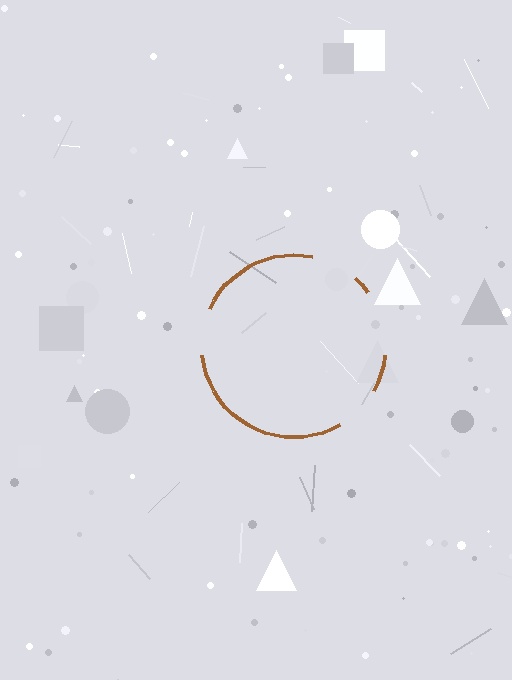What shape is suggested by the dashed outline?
The dashed outline suggests a circle.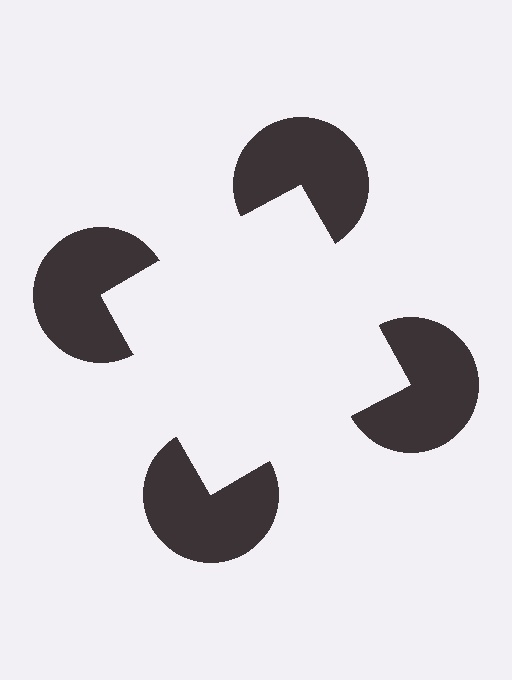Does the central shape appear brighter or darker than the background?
It typically appears slightly brighter than the background, even though no actual brightness change is drawn.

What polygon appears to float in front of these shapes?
An illusory square — its edges are inferred from the aligned wedge cuts in the pac-man discs, not physically drawn.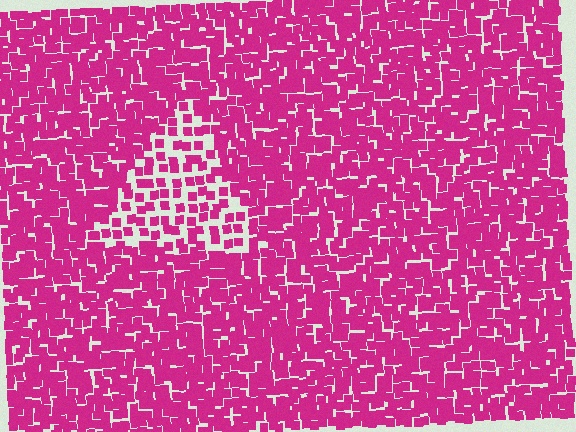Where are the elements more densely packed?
The elements are more densely packed outside the triangle boundary.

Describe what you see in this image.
The image contains small magenta elements arranged at two different densities. A triangle-shaped region is visible where the elements are less densely packed than the surrounding area.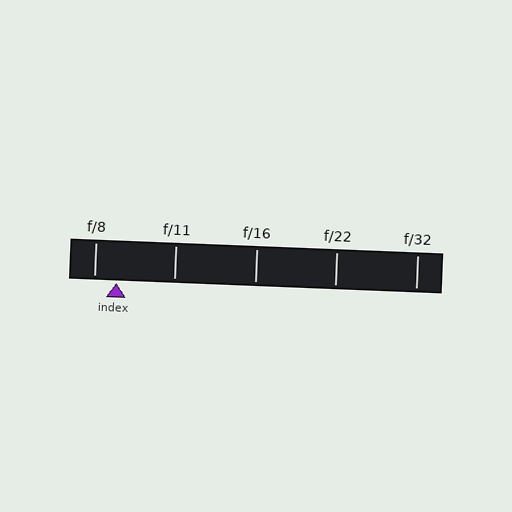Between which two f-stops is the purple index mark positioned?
The index mark is between f/8 and f/11.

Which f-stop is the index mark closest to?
The index mark is closest to f/8.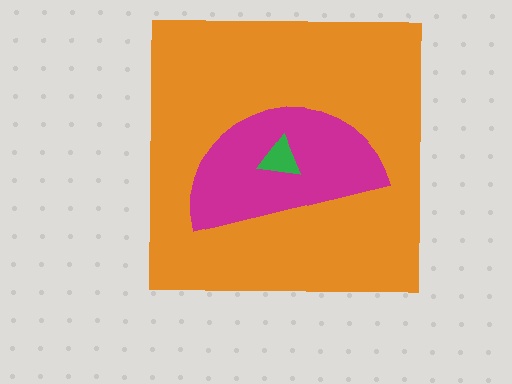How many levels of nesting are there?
3.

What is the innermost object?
The green triangle.